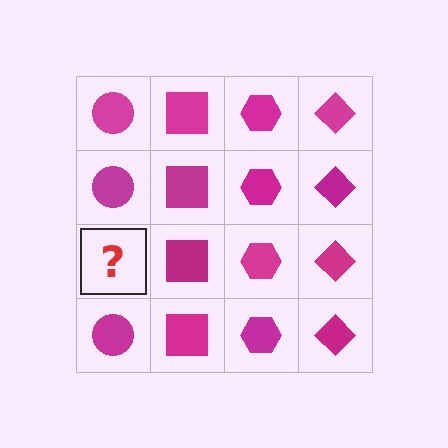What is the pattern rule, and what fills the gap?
The rule is that each column has a consistent shape. The gap should be filled with a magenta circle.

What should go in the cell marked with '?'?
The missing cell should contain a magenta circle.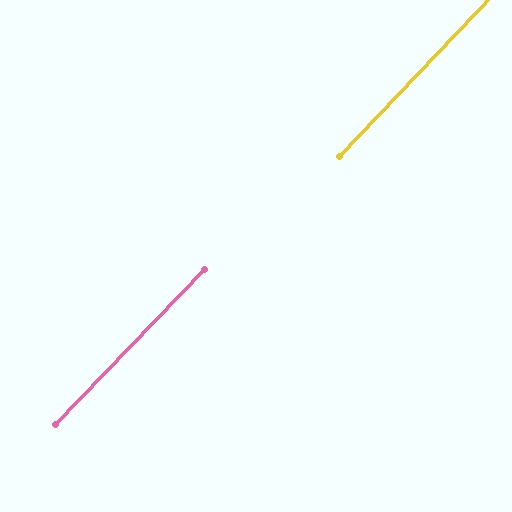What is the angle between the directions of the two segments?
Approximately 0 degrees.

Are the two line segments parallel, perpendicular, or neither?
Parallel — their directions differ by only 0.4°.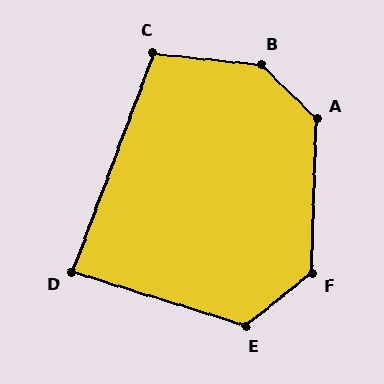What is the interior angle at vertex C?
Approximately 104 degrees (obtuse).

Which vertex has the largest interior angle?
B, at approximately 143 degrees.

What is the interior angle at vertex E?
Approximately 124 degrees (obtuse).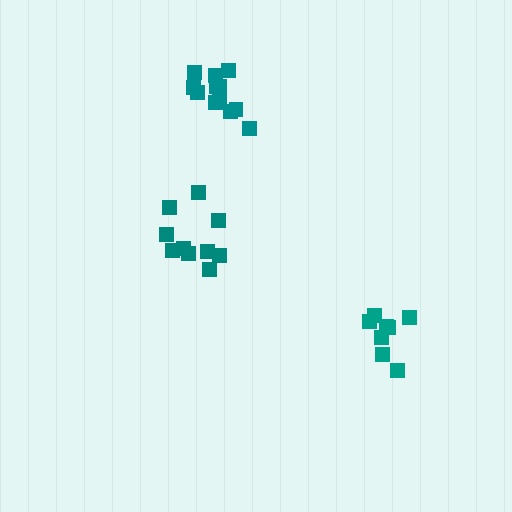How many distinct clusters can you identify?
There are 3 distinct clusters.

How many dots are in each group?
Group 1: 12 dots, Group 2: 8 dots, Group 3: 10 dots (30 total).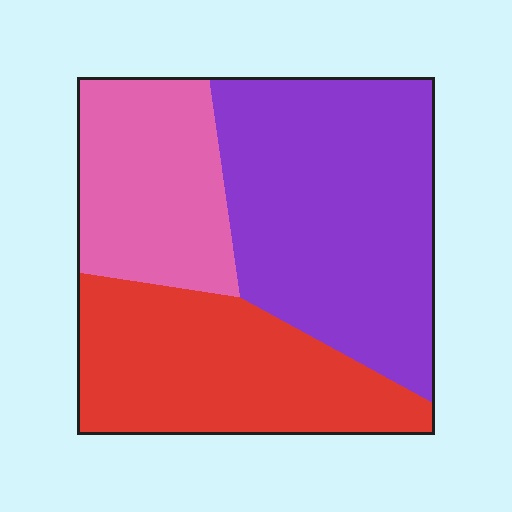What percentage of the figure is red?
Red takes up about one third (1/3) of the figure.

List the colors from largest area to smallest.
From largest to smallest: purple, red, pink.